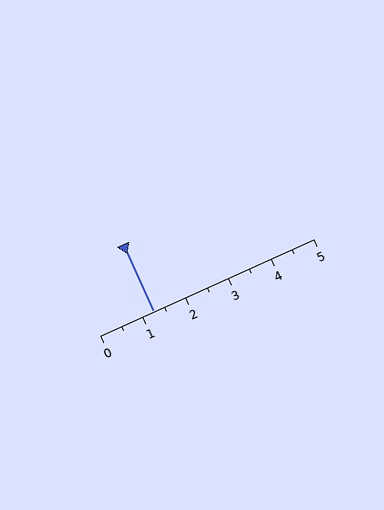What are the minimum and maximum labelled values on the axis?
The axis runs from 0 to 5.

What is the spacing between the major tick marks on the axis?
The major ticks are spaced 1 apart.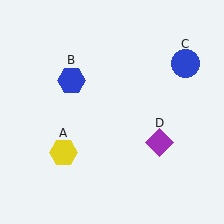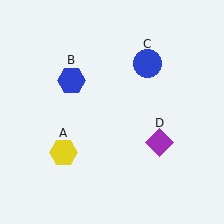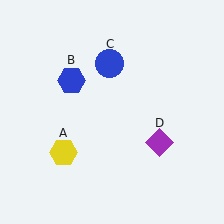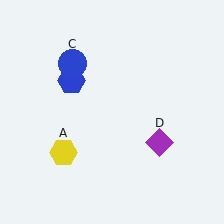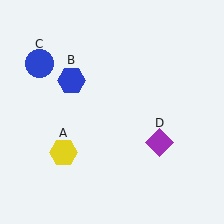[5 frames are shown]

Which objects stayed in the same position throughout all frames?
Yellow hexagon (object A) and blue hexagon (object B) and purple diamond (object D) remained stationary.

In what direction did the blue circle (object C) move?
The blue circle (object C) moved left.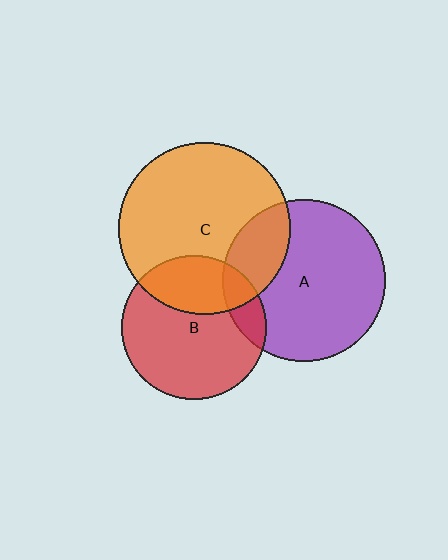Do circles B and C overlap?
Yes.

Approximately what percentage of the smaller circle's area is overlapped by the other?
Approximately 30%.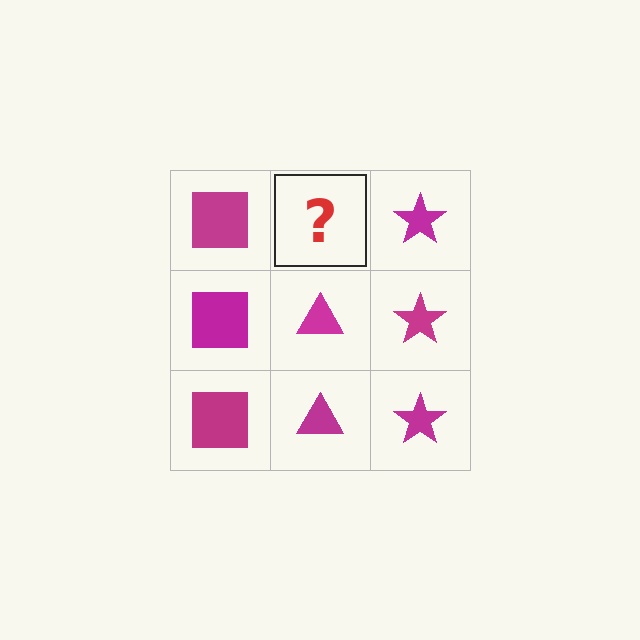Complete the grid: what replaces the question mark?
The question mark should be replaced with a magenta triangle.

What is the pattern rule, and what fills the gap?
The rule is that each column has a consistent shape. The gap should be filled with a magenta triangle.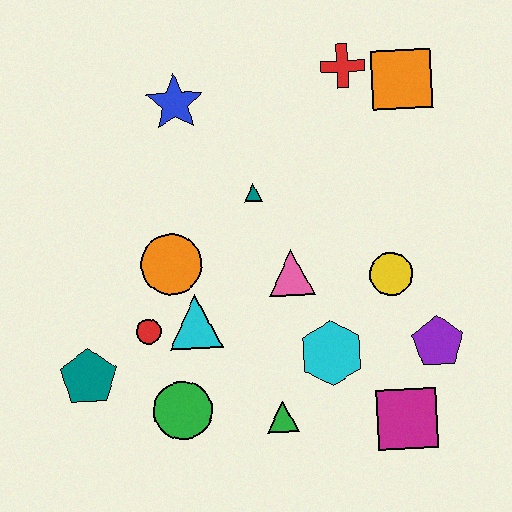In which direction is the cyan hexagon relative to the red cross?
The cyan hexagon is below the red cross.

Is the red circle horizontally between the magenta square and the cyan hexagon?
No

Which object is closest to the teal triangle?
The pink triangle is closest to the teal triangle.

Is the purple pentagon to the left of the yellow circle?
No